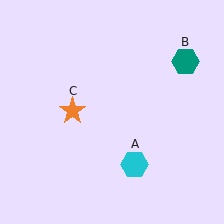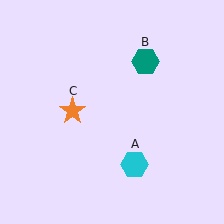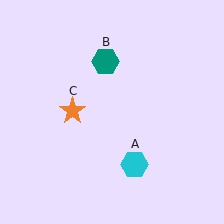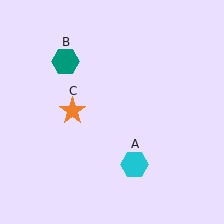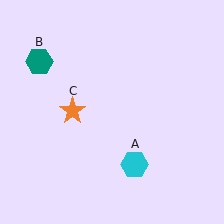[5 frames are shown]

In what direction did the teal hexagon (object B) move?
The teal hexagon (object B) moved left.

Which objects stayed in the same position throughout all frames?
Cyan hexagon (object A) and orange star (object C) remained stationary.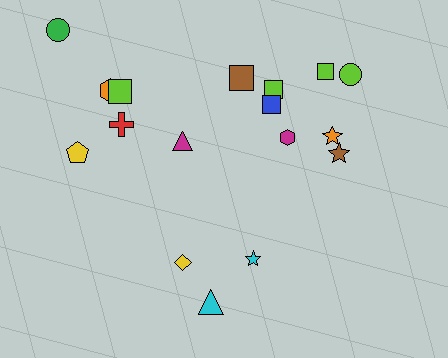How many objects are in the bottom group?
There are 3 objects.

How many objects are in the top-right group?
There are 8 objects.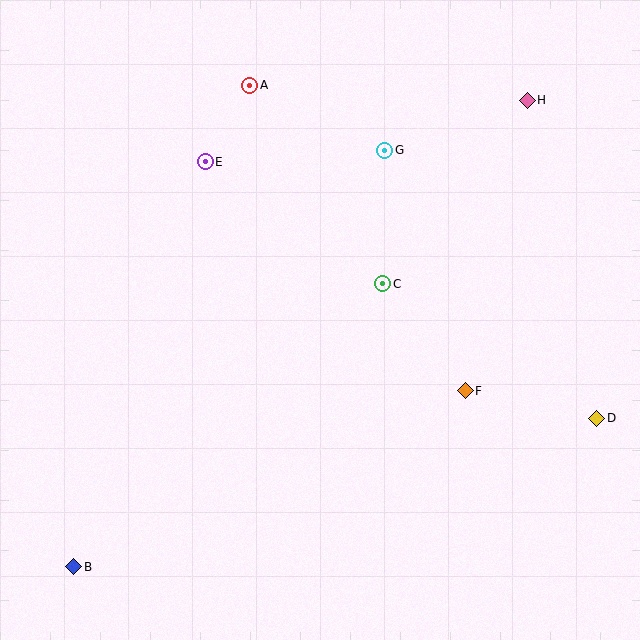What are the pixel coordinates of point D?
Point D is at (597, 418).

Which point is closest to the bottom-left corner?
Point B is closest to the bottom-left corner.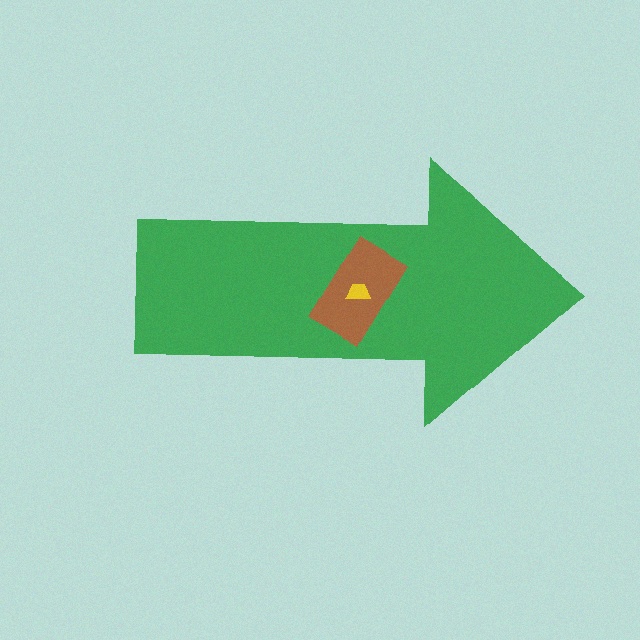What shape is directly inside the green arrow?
The brown rectangle.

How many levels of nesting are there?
3.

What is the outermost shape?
The green arrow.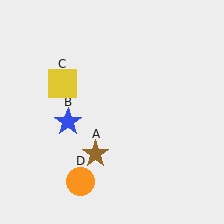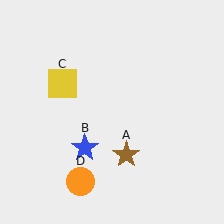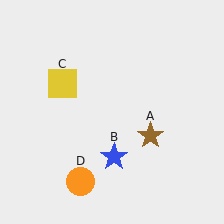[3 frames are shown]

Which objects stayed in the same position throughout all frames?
Yellow square (object C) and orange circle (object D) remained stationary.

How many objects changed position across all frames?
2 objects changed position: brown star (object A), blue star (object B).